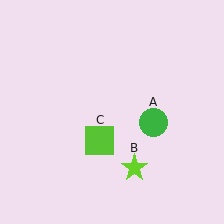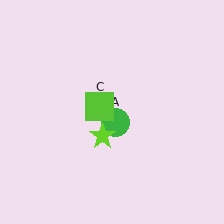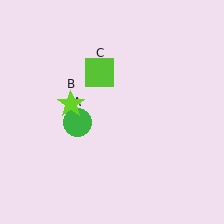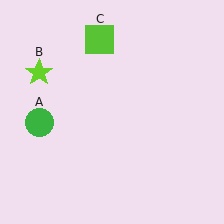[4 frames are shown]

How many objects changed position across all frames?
3 objects changed position: green circle (object A), lime star (object B), lime square (object C).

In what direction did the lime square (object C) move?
The lime square (object C) moved up.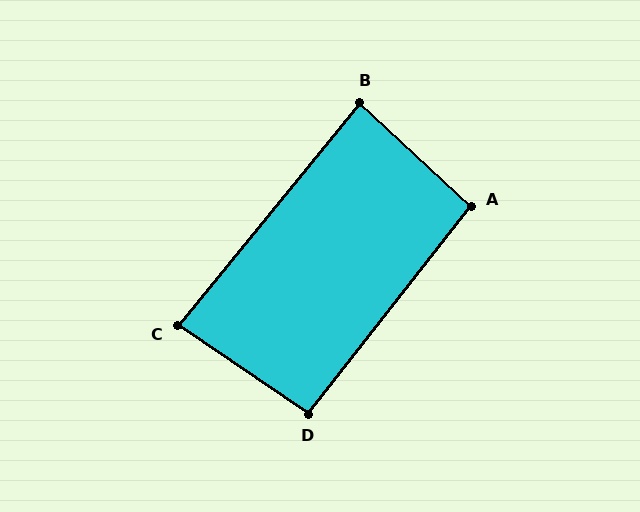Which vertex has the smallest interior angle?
C, at approximately 85 degrees.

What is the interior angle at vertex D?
Approximately 94 degrees (approximately right).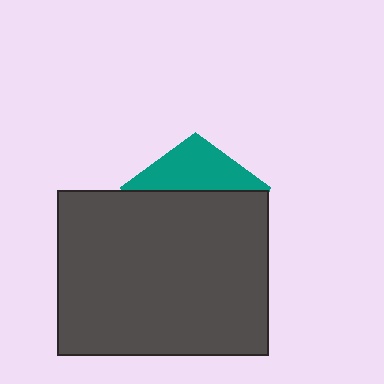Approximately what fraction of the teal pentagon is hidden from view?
Roughly 70% of the teal pentagon is hidden behind the dark gray rectangle.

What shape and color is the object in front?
The object in front is a dark gray rectangle.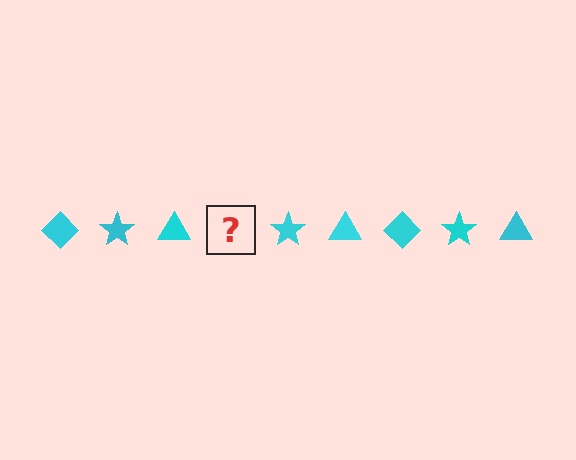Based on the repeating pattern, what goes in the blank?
The blank should be a cyan diamond.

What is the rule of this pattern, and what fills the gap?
The rule is that the pattern cycles through diamond, star, triangle shapes in cyan. The gap should be filled with a cyan diamond.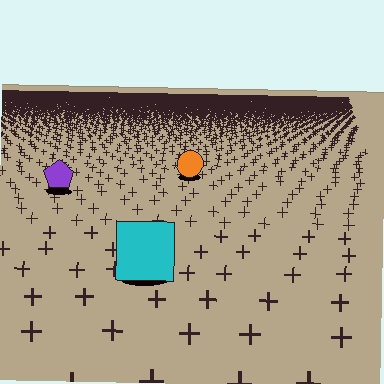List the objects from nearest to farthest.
From nearest to farthest: the cyan square, the purple pentagon, the orange circle.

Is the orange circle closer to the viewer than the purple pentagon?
No. The purple pentagon is closer — you can tell from the texture gradient: the ground texture is coarser near it.